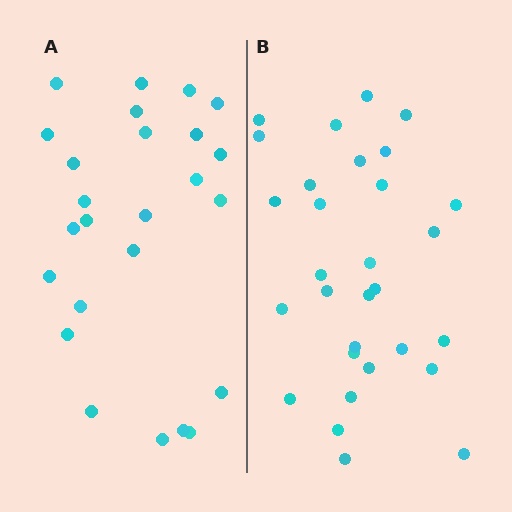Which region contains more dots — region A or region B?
Region B (the right region) has more dots.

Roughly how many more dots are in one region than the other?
Region B has about 5 more dots than region A.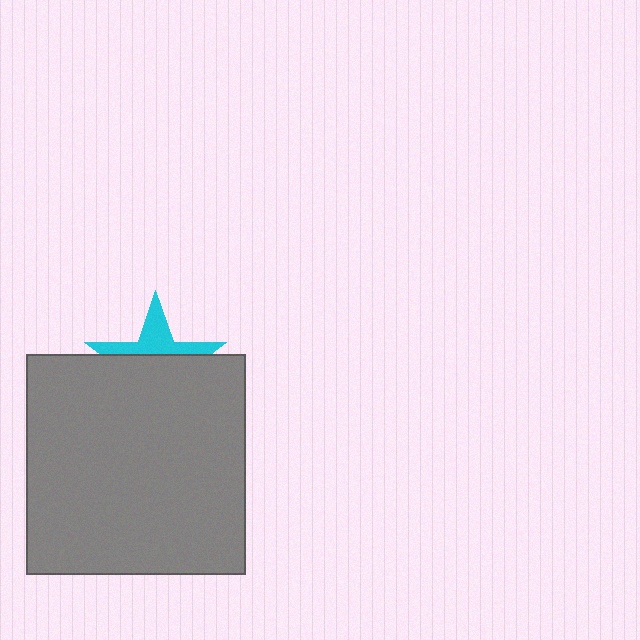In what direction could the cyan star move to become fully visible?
The cyan star could move up. That would shift it out from behind the gray square entirely.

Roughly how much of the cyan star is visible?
A small part of it is visible (roughly 37%).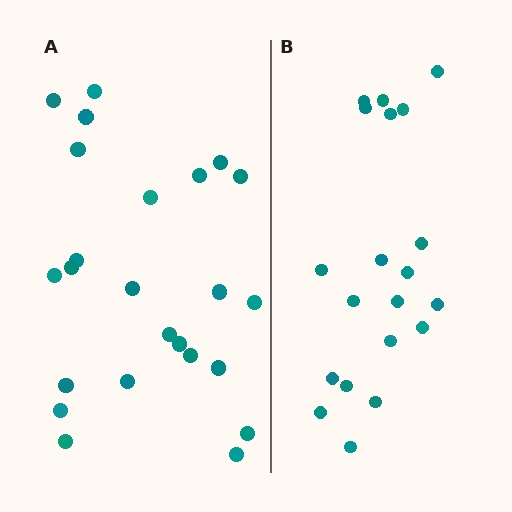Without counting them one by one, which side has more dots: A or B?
Region A (the left region) has more dots.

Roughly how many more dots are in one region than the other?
Region A has about 4 more dots than region B.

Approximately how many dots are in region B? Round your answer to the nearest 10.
About 20 dots.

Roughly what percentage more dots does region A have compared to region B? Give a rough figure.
About 20% more.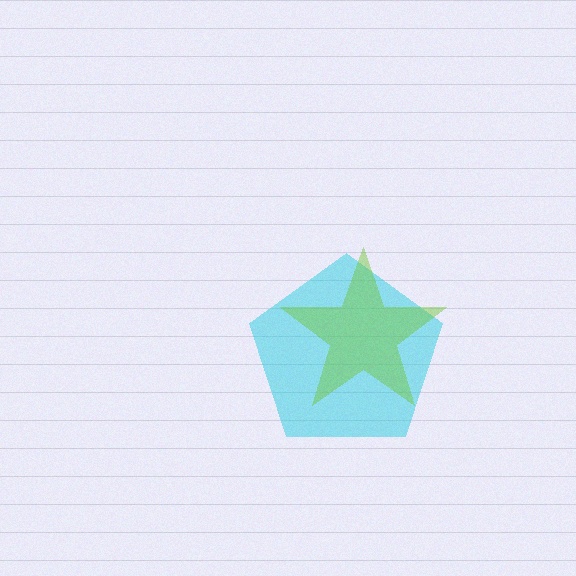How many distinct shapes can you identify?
There are 2 distinct shapes: a cyan pentagon, a lime star.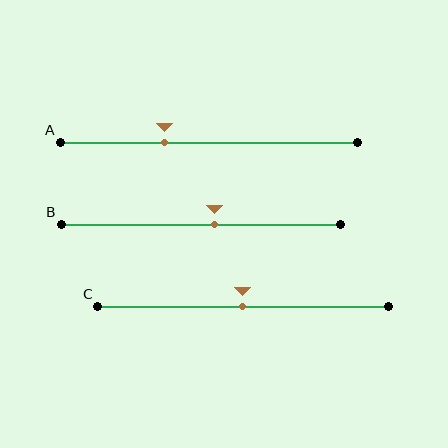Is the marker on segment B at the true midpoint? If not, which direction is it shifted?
No, the marker on segment B is shifted to the right by about 5% of the segment length.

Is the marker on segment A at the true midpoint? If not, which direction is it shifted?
No, the marker on segment A is shifted to the left by about 15% of the segment length.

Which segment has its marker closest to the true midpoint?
Segment C has its marker closest to the true midpoint.